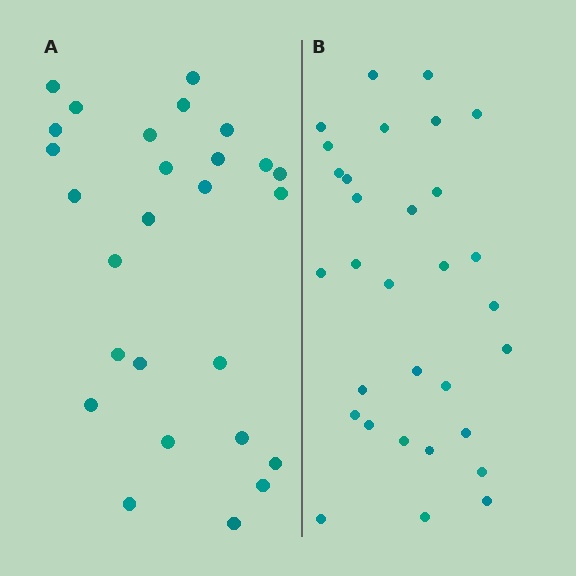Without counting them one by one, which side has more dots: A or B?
Region B (the right region) has more dots.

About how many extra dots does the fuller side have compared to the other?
Region B has about 4 more dots than region A.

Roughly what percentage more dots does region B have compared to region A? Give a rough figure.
About 15% more.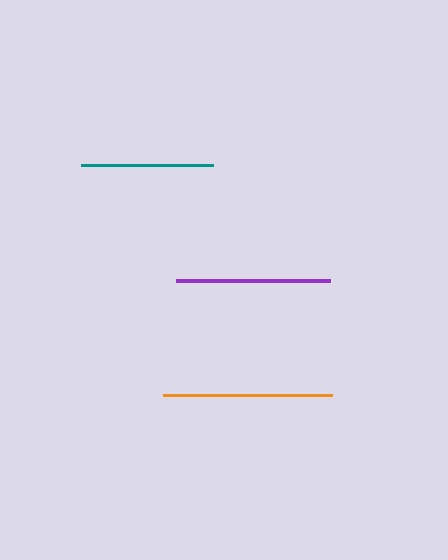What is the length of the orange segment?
The orange segment is approximately 168 pixels long.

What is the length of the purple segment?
The purple segment is approximately 154 pixels long.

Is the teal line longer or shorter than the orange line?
The orange line is longer than the teal line.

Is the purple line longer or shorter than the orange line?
The orange line is longer than the purple line.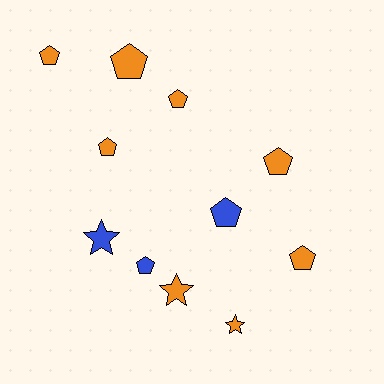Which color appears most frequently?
Orange, with 8 objects.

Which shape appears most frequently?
Pentagon, with 8 objects.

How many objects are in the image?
There are 11 objects.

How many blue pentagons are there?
There are 2 blue pentagons.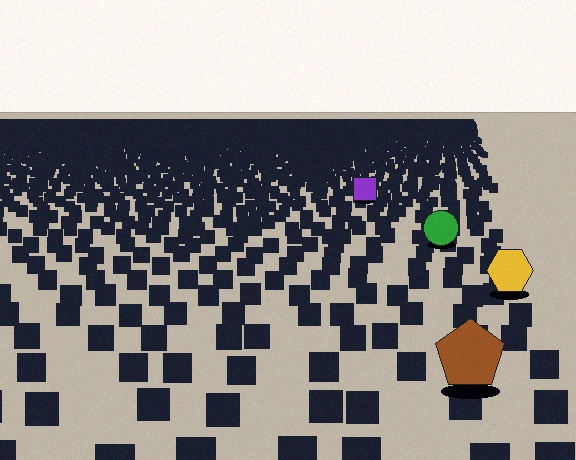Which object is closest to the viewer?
The brown pentagon is closest. The texture marks near it are larger and more spread out.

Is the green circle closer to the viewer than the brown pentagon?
No. The brown pentagon is closer — you can tell from the texture gradient: the ground texture is coarser near it.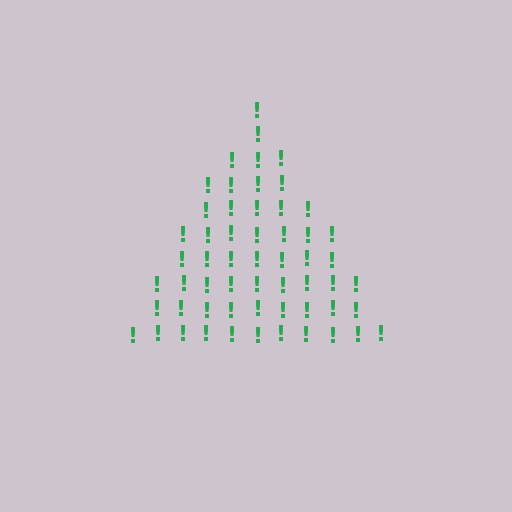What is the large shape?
The large shape is a triangle.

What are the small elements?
The small elements are exclamation marks.